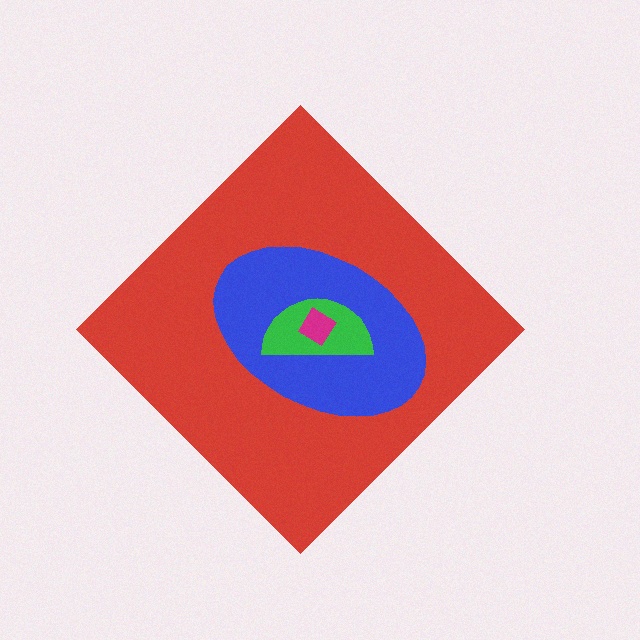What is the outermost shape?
The red diamond.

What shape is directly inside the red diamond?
The blue ellipse.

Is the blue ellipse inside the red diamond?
Yes.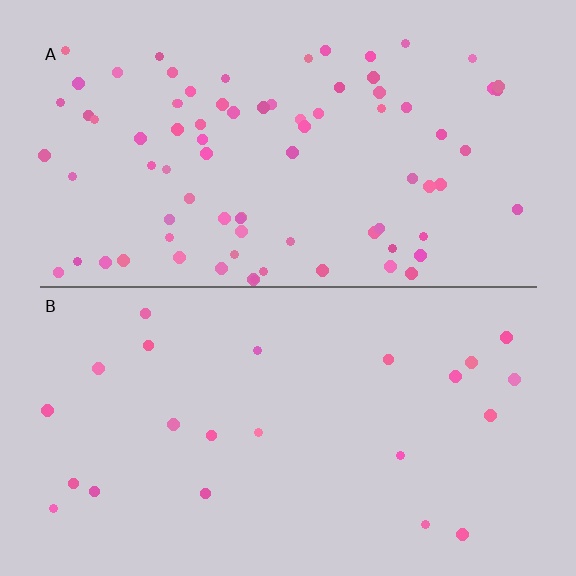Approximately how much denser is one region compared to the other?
Approximately 3.6× — region A over region B.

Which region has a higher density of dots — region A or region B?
A (the top).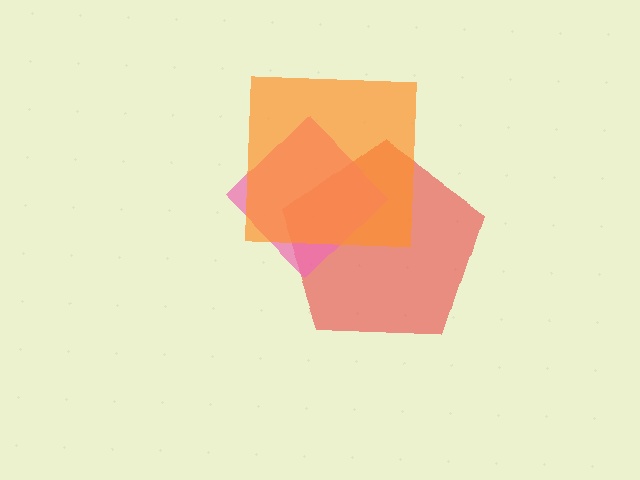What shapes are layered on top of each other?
The layered shapes are: a red pentagon, a pink diamond, an orange square.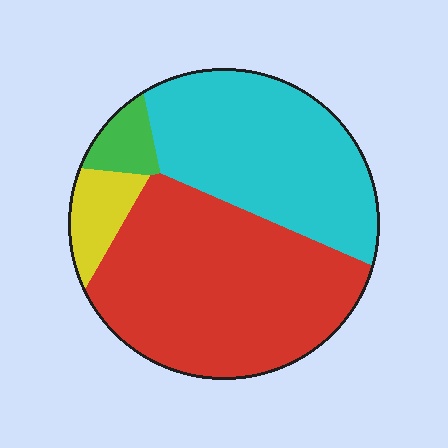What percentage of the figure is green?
Green covers 5% of the figure.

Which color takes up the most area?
Red, at roughly 50%.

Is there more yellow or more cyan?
Cyan.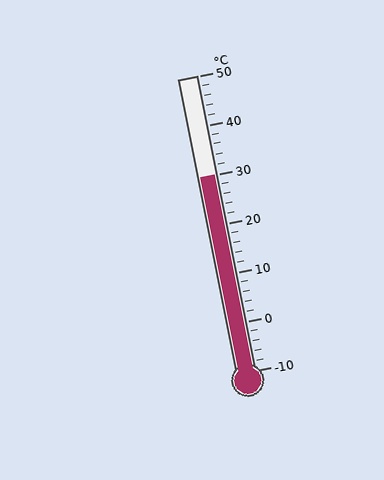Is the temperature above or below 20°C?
The temperature is above 20°C.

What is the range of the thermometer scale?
The thermometer scale ranges from -10°C to 50°C.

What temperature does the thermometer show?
The thermometer shows approximately 30°C.